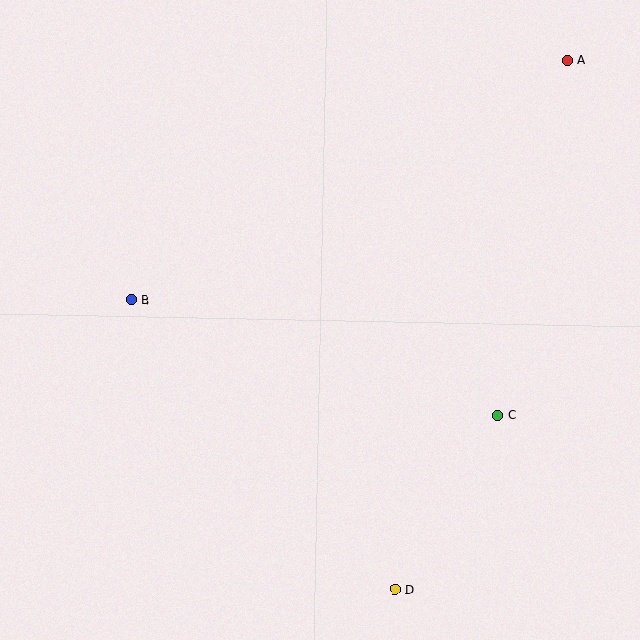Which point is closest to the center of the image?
Point B at (132, 300) is closest to the center.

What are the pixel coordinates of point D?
Point D is at (395, 589).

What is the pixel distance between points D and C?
The distance between D and C is 202 pixels.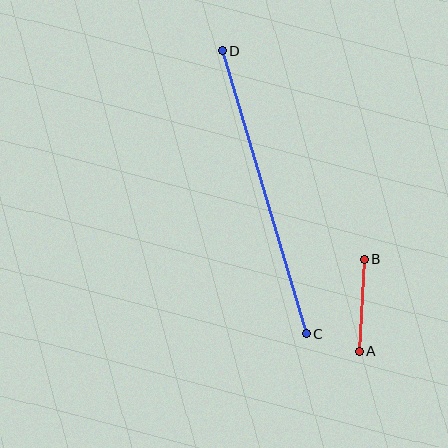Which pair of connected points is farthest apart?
Points C and D are farthest apart.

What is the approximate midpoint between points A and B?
The midpoint is at approximately (362, 305) pixels.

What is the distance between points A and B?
The distance is approximately 92 pixels.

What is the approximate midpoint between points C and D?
The midpoint is at approximately (264, 192) pixels.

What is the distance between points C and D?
The distance is approximately 295 pixels.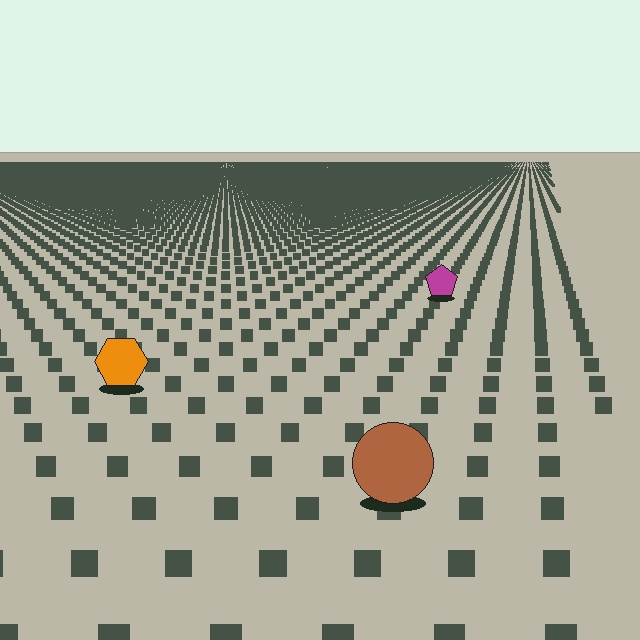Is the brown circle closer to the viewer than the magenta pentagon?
Yes. The brown circle is closer — you can tell from the texture gradient: the ground texture is coarser near it.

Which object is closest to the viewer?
The brown circle is closest. The texture marks near it are larger and more spread out.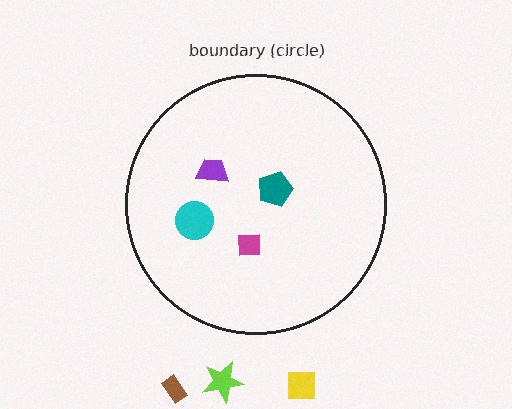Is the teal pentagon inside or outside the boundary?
Inside.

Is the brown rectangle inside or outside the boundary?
Outside.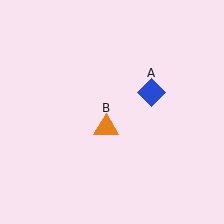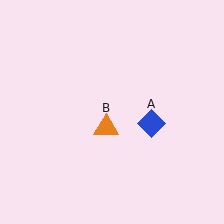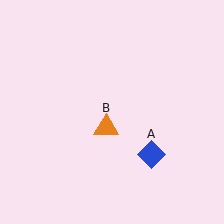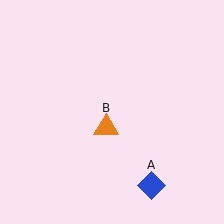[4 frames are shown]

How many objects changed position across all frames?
1 object changed position: blue diamond (object A).